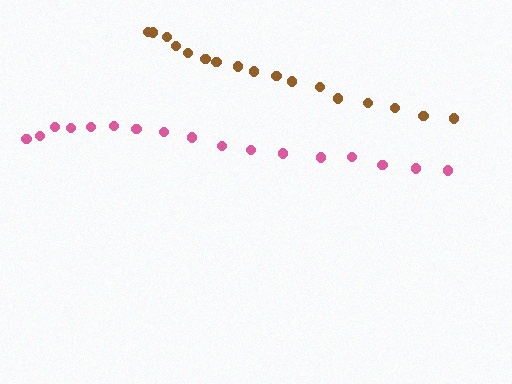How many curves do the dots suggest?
There are 2 distinct paths.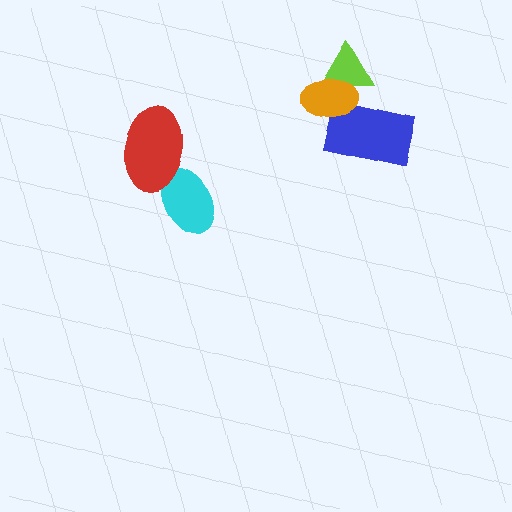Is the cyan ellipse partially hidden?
Yes, it is partially covered by another shape.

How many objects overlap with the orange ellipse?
2 objects overlap with the orange ellipse.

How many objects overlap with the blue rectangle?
1 object overlaps with the blue rectangle.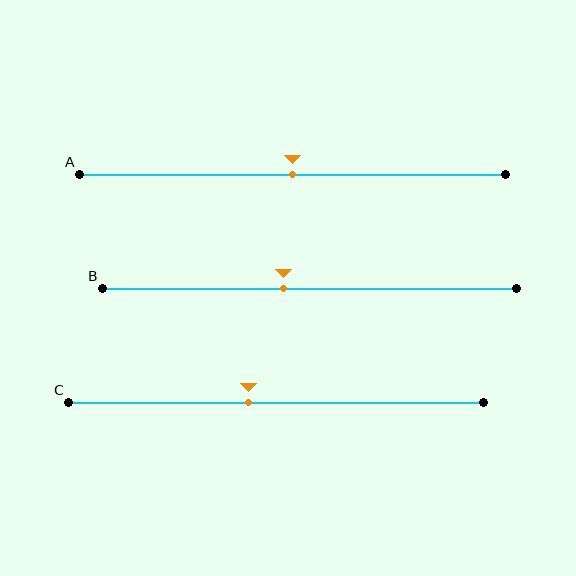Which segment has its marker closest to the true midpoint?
Segment A has its marker closest to the true midpoint.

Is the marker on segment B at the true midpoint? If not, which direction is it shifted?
No, the marker on segment B is shifted to the left by about 6% of the segment length.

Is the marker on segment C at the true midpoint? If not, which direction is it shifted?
No, the marker on segment C is shifted to the left by about 7% of the segment length.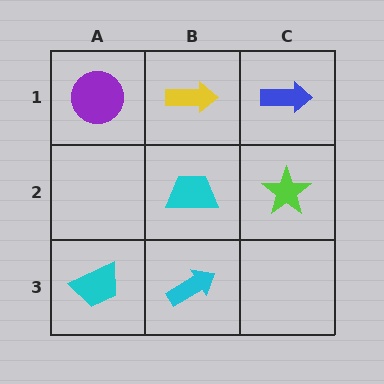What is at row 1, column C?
A blue arrow.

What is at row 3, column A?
A cyan trapezoid.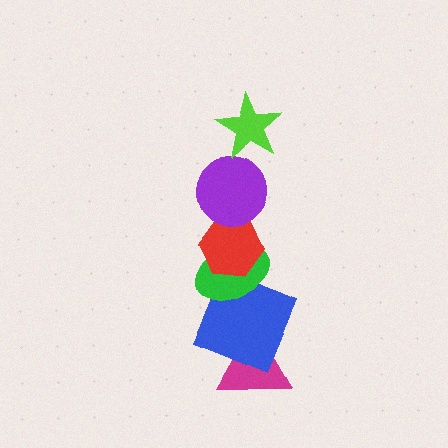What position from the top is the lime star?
The lime star is 1st from the top.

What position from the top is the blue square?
The blue square is 5th from the top.